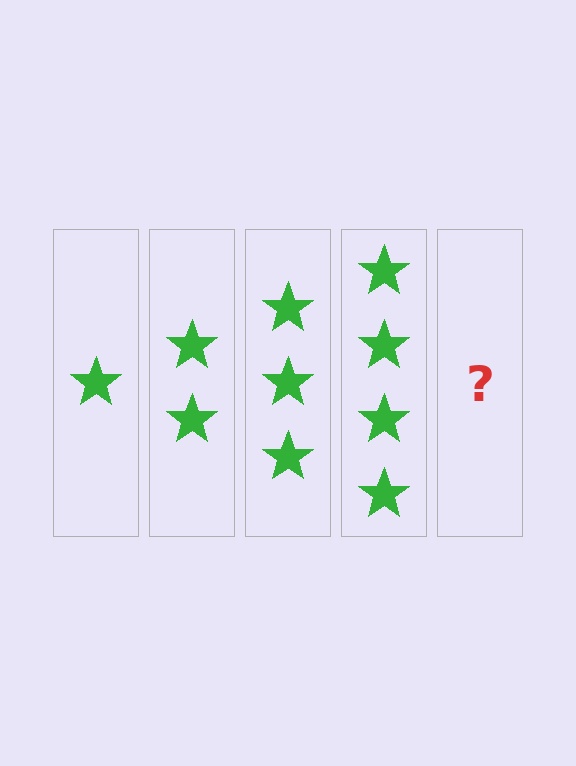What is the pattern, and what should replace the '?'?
The pattern is that each step adds one more star. The '?' should be 5 stars.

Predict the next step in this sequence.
The next step is 5 stars.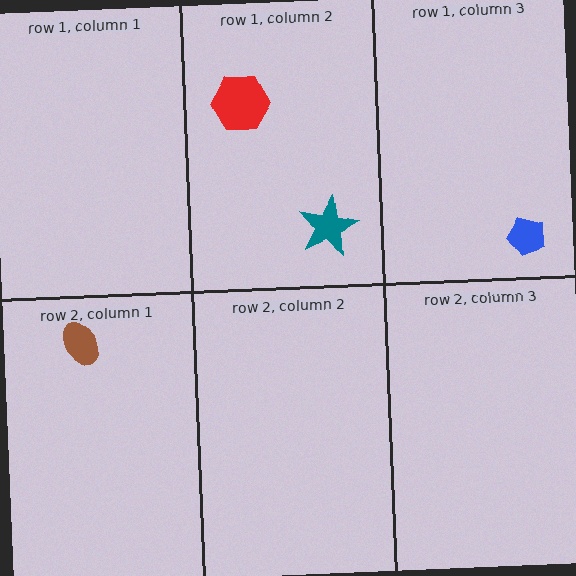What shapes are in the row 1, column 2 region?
The red hexagon, the teal star.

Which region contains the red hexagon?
The row 1, column 2 region.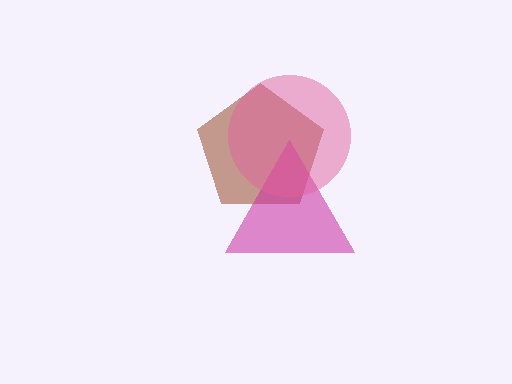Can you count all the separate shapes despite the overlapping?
Yes, there are 3 separate shapes.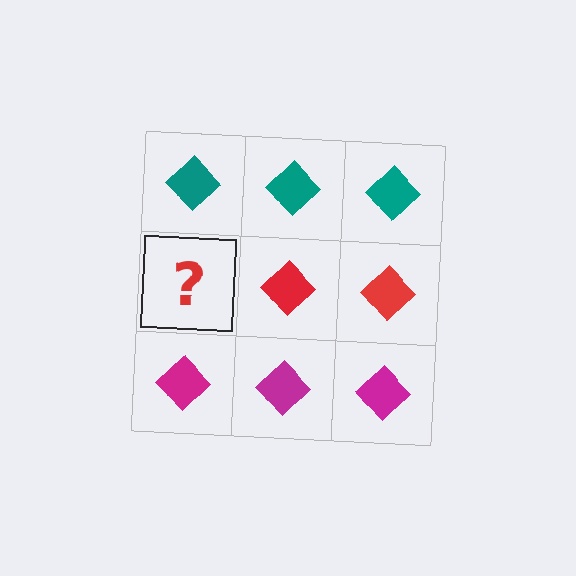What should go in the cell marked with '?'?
The missing cell should contain a red diamond.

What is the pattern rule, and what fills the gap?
The rule is that each row has a consistent color. The gap should be filled with a red diamond.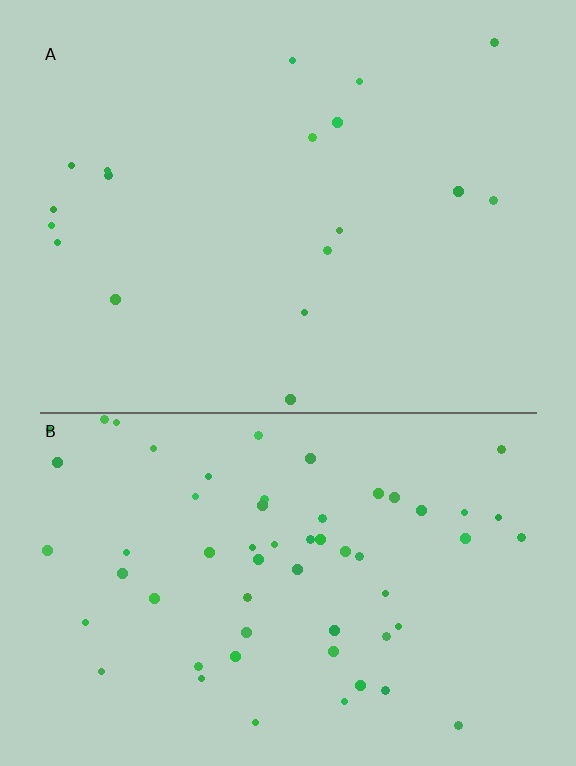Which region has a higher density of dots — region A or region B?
B (the bottom).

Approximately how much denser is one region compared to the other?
Approximately 3.3× — region B over region A.